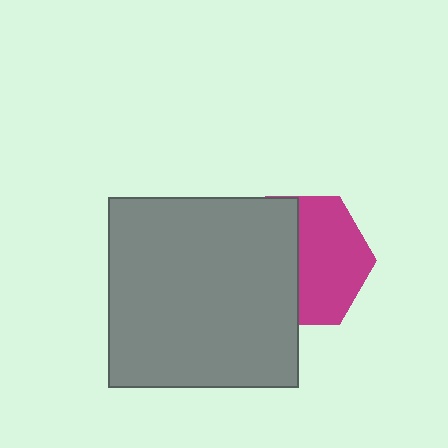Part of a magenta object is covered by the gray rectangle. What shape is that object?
It is a hexagon.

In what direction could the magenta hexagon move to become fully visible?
The magenta hexagon could move right. That would shift it out from behind the gray rectangle entirely.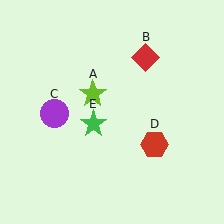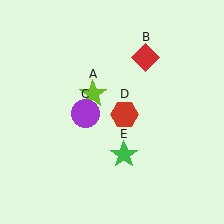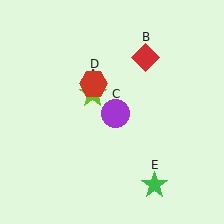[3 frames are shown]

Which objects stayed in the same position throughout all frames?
Lime star (object A) and red diamond (object B) remained stationary.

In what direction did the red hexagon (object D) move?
The red hexagon (object D) moved up and to the left.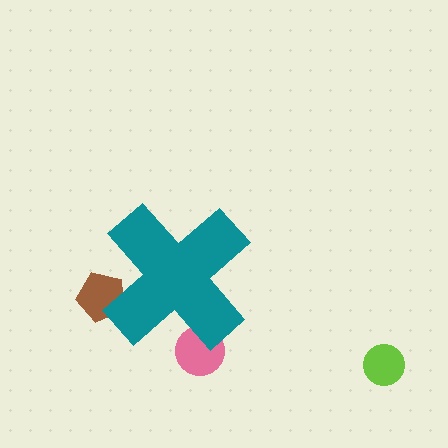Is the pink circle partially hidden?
Yes, the pink circle is partially hidden behind the teal cross.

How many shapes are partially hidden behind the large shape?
2 shapes are partially hidden.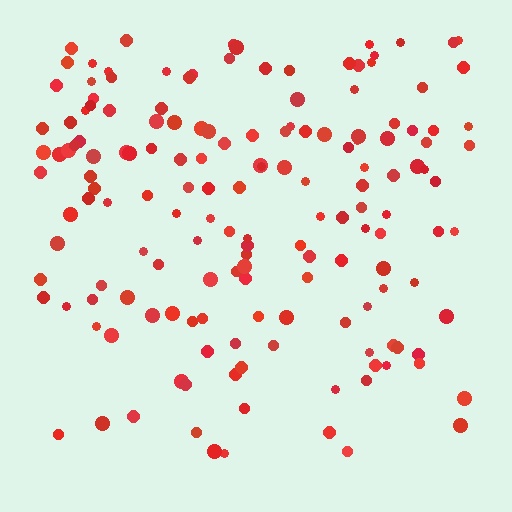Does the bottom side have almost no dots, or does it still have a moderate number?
Still a moderate number, just noticeably fewer than the top.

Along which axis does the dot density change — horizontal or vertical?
Vertical.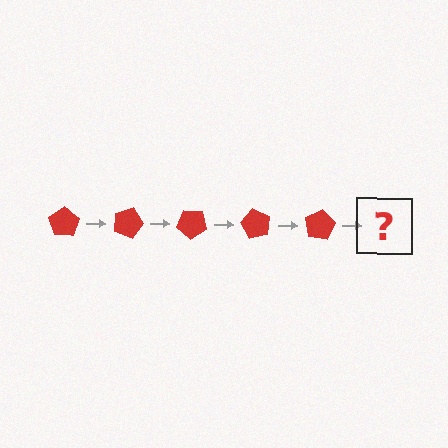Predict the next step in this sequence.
The next step is a red pentagon rotated 100 degrees.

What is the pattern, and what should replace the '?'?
The pattern is that the pentagon rotates 20 degrees each step. The '?' should be a red pentagon rotated 100 degrees.